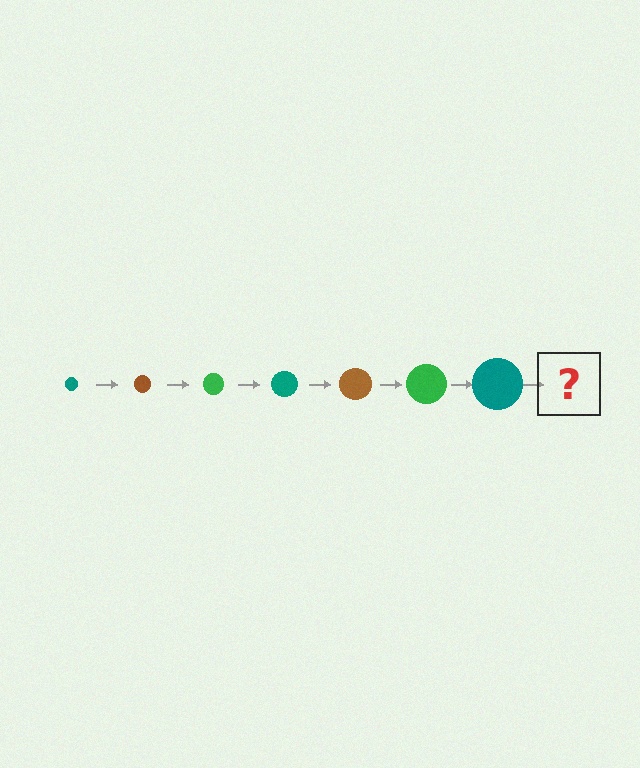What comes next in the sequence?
The next element should be a brown circle, larger than the previous one.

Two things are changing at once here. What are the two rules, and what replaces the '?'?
The two rules are that the circle grows larger each step and the color cycles through teal, brown, and green. The '?' should be a brown circle, larger than the previous one.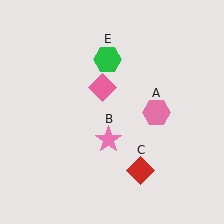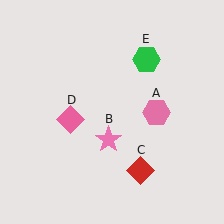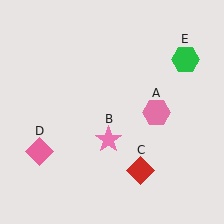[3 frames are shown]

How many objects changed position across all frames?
2 objects changed position: pink diamond (object D), green hexagon (object E).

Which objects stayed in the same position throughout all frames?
Pink hexagon (object A) and pink star (object B) and red diamond (object C) remained stationary.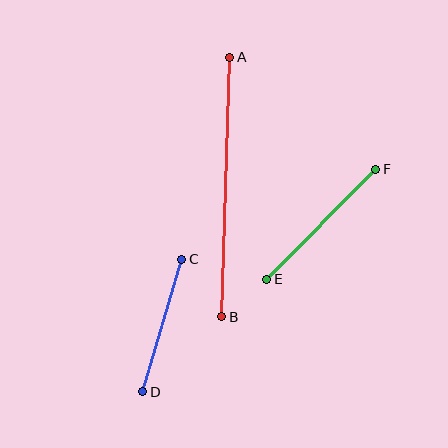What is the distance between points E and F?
The distance is approximately 155 pixels.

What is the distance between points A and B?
The distance is approximately 260 pixels.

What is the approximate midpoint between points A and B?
The midpoint is at approximately (226, 187) pixels.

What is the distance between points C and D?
The distance is approximately 138 pixels.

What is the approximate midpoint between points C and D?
The midpoint is at approximately (162, 326) pixels.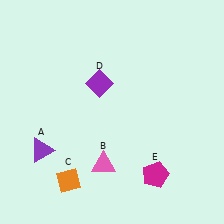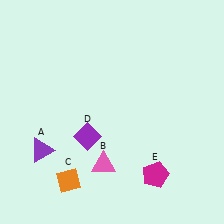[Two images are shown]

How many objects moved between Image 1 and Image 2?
1 object moved between the two images.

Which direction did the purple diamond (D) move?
The purple diamond (D) moved down.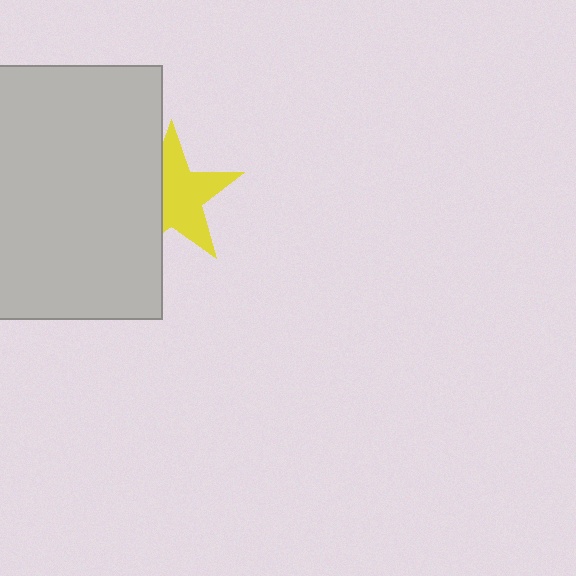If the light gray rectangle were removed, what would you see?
You would see the complete yellow star.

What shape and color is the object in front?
The object in front is a light gray rectangle.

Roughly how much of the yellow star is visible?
About half of it is visible (roughly 62%).